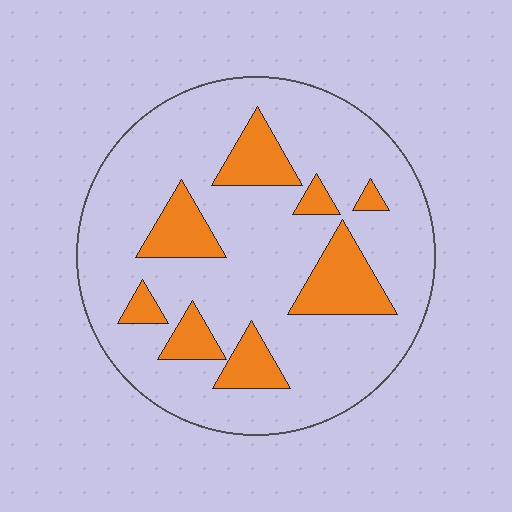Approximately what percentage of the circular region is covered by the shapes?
Approximately 20%.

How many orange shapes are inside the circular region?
8.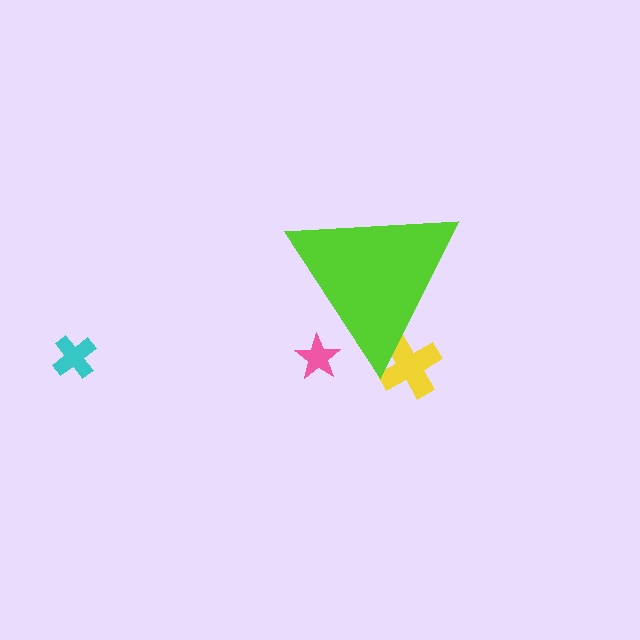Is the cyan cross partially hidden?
No, the cyan cross is fully visible.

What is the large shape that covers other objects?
A lime triangle.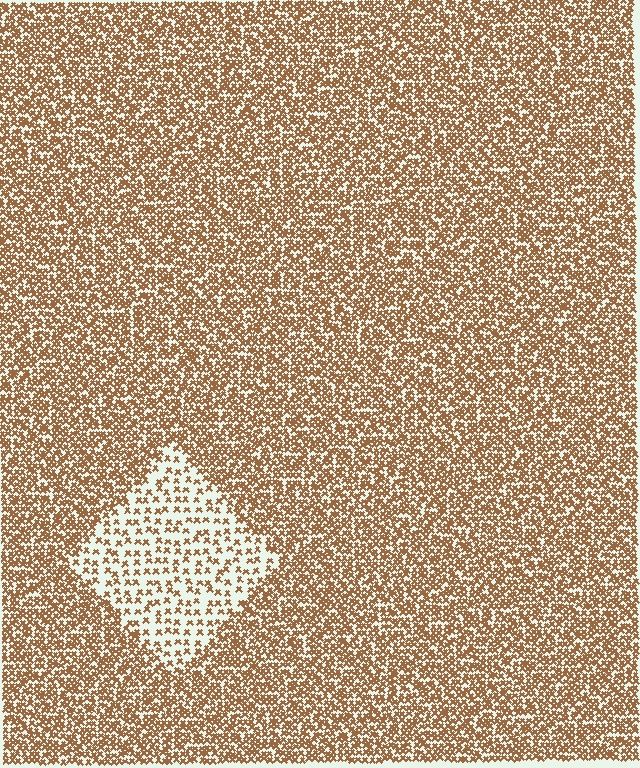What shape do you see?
I see a diamond.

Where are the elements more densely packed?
The elements are more densely packed outside the diamond boundary.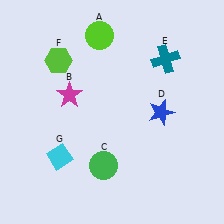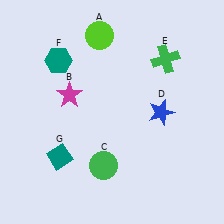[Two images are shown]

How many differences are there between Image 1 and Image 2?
There are 3 differences between the two images.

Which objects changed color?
E changed from teal to green. F changed from lime to teal. G changed from cyan to teal.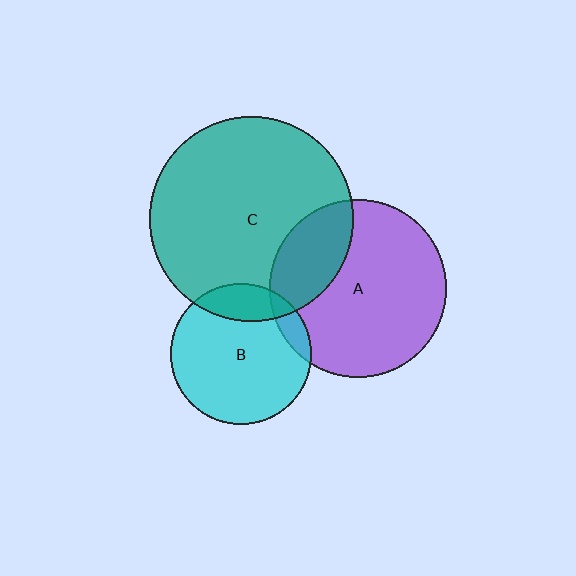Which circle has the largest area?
Circle C (teal).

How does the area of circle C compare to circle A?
Approximately 1.3 times.